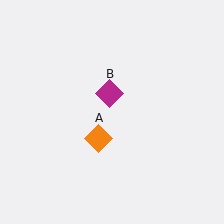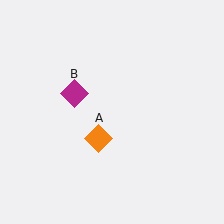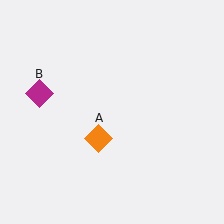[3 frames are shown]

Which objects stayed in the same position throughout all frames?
Orange diamond (object A) remained stationary.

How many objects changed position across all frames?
1 object changed position: magenta diamond (object B).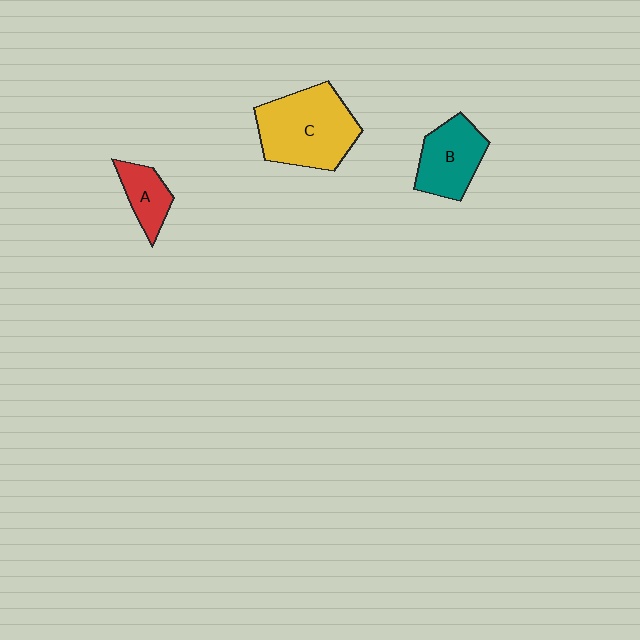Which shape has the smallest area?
Shape A (red).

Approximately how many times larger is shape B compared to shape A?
Approximately 1.6 times.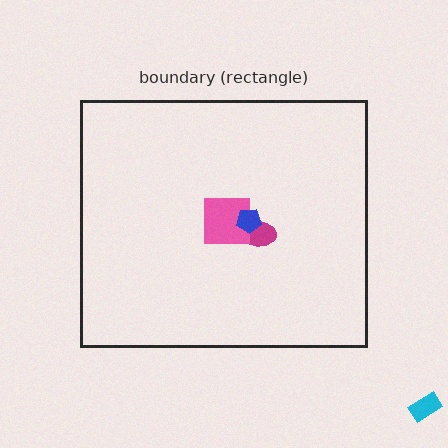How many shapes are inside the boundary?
4 inside, 1 outside.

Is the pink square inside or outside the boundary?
Inside.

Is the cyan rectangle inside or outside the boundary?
Outside.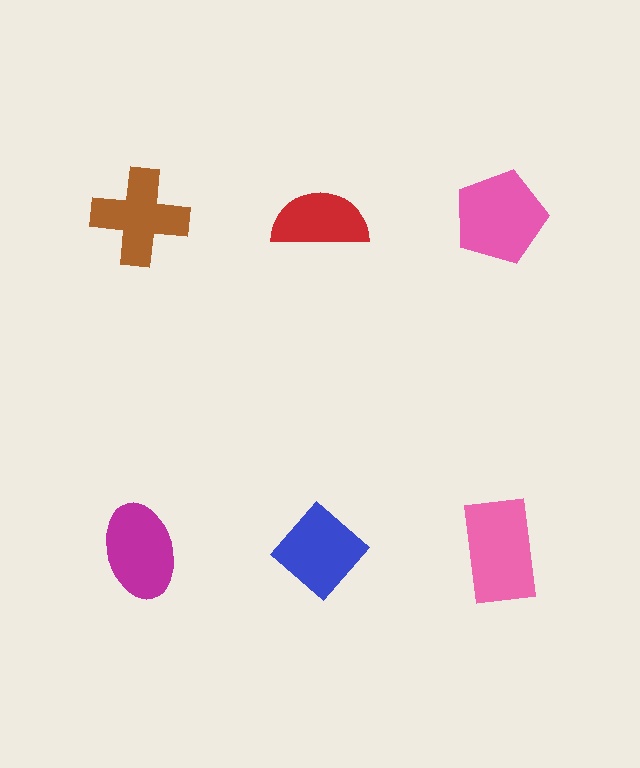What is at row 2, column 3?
A pink rectangle.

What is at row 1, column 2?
A red semicircle.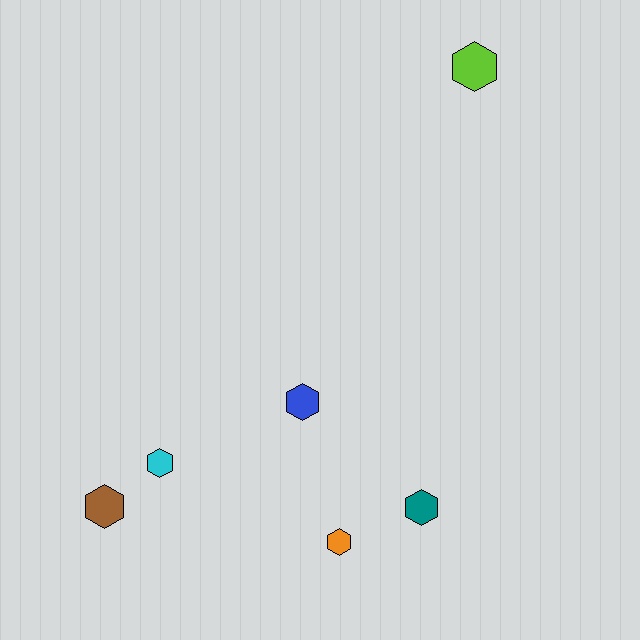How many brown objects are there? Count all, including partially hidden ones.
There is 1 brown object.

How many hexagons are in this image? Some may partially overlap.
There are 6 hexagons.